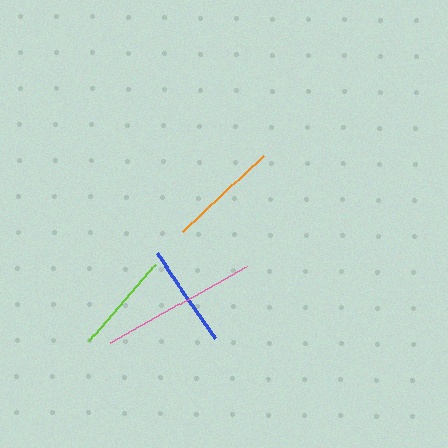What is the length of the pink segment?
The pink segment is approximately 156 pixels long.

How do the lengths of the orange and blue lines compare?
The orange and blue lines are approximately the same length.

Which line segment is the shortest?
The lime line is the shortest at approximately 101 pixels.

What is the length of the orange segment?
The orange segment is approximately 110 pixels long.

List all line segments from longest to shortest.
From longest to shortest: pink, orange, blue, lime.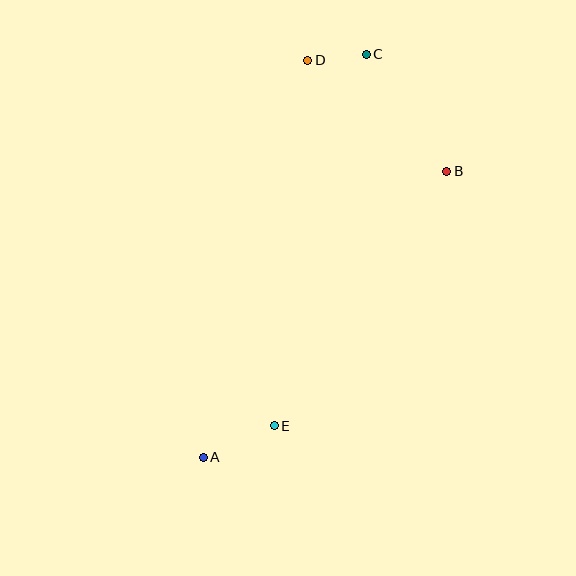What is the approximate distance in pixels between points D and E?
The distance between D and E is approximately 367 pixels.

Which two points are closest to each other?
Points C and D are closest to each other.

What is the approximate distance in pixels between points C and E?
The distance between C and E is approximately 383 pixels.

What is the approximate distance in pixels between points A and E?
The distance between A and E is approximately 78 pixels.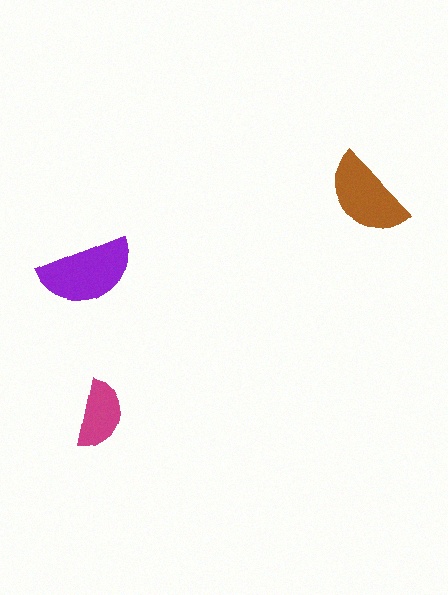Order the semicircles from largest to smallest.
the purple one, the brown one, the magenta one.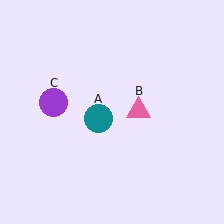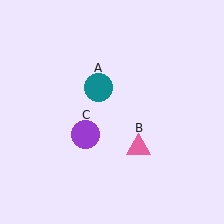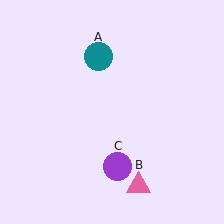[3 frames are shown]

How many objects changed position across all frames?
3 objects changed position: teal circle (object A), pink triangle (object B), purple circle (object C).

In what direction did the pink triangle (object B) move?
The pink triangle (object B) moved down.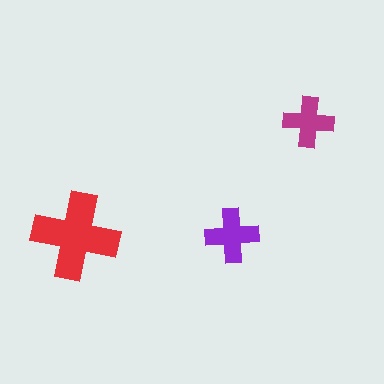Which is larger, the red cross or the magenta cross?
The red one.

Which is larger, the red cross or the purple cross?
The red one.